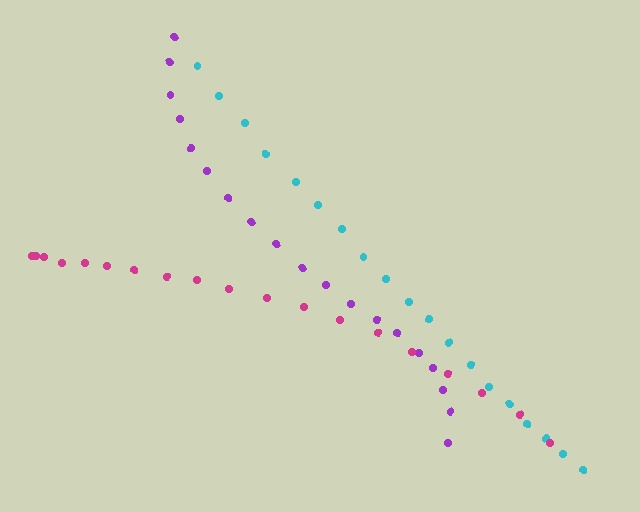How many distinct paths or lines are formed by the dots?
There are 3 distinct paths.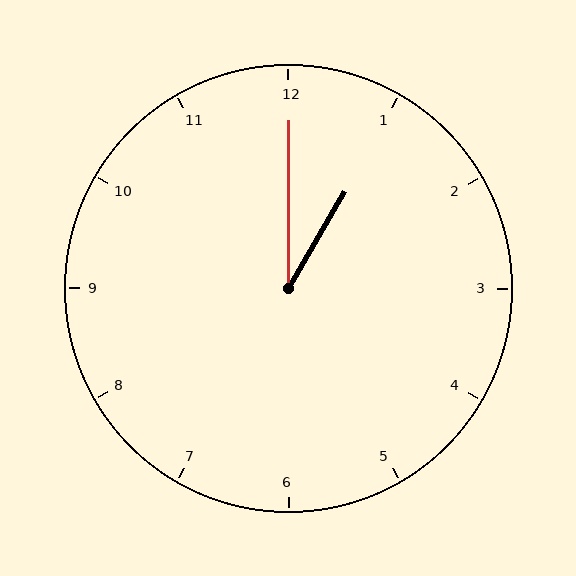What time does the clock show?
1:00.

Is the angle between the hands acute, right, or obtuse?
It is acute.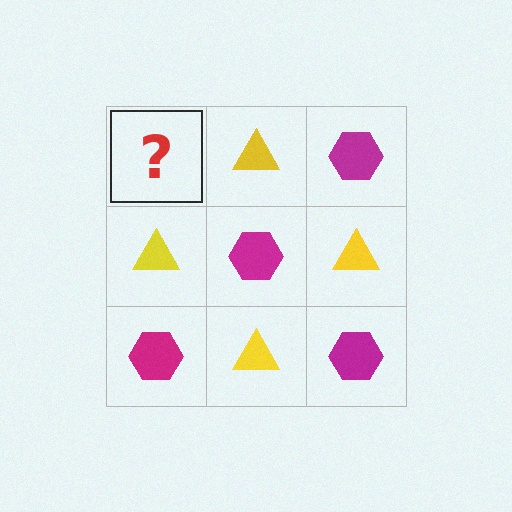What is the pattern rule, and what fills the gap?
The rule is that it alternates magenta hexagon and yellow triangle in a checkerboard pattern. The gap should be filled with a magenta hexagon.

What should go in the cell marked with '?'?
The missing cell should contain a magenta hexagon.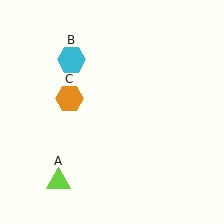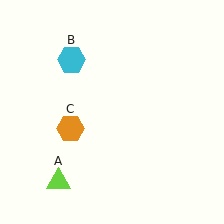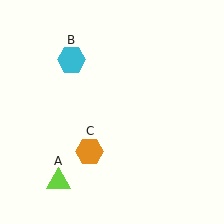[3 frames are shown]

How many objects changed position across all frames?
1 object changed position: orange hexagon (object C).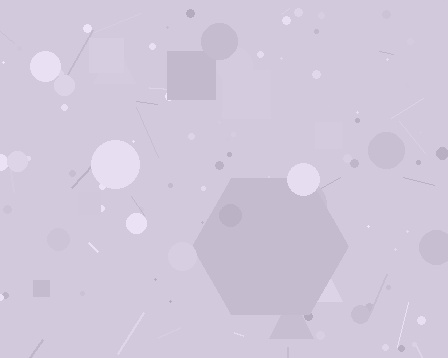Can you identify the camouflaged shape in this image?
The camouflaged shape is a hexagon.